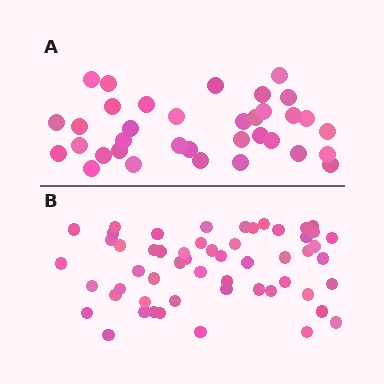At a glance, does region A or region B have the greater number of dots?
Region B (the bottom region) has more dots.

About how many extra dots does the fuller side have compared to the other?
Region B has approximately 20 more dots than region A.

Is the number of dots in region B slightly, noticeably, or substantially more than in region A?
Region B has substantially more. The ratio is roughly 1.6 to 1.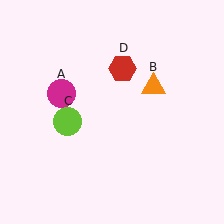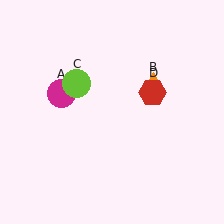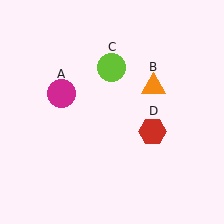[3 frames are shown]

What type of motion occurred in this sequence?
The lime circle (object C), red hexagon (object D) rotated clockwise around the center of the scene.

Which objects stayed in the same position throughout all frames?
Magenta circle (object A) and orange triangle (object B) remained stationary.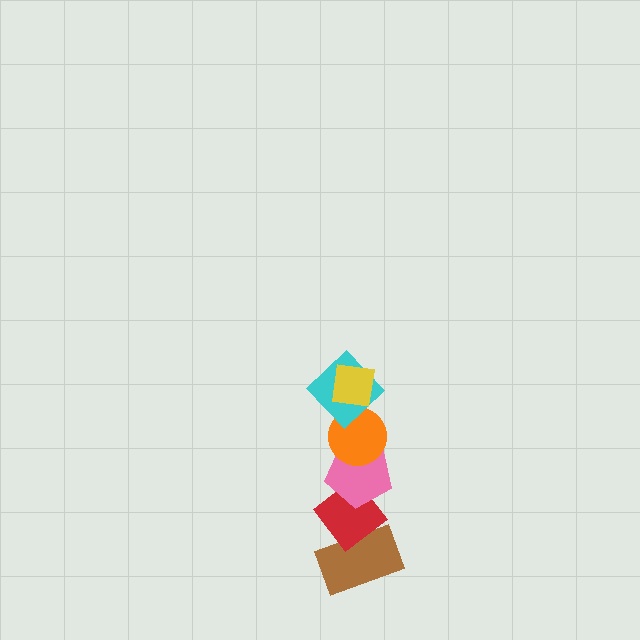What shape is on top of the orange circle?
The cyan diamond is on top of the orange circle.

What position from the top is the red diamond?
The red diamond is 5th from the top.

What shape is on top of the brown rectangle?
The red diamond is on top of the brown rectangle.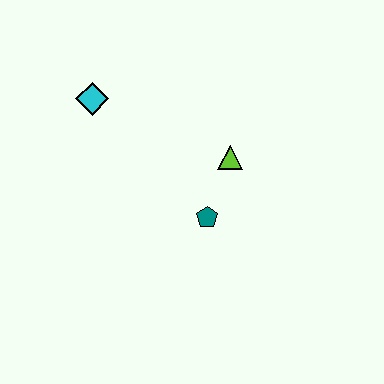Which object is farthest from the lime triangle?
The cyan diamond is farthest from the lime triangle.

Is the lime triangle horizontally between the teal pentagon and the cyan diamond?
No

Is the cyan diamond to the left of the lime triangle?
Yes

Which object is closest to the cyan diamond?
The lime triangle is closest to the cyan diamond.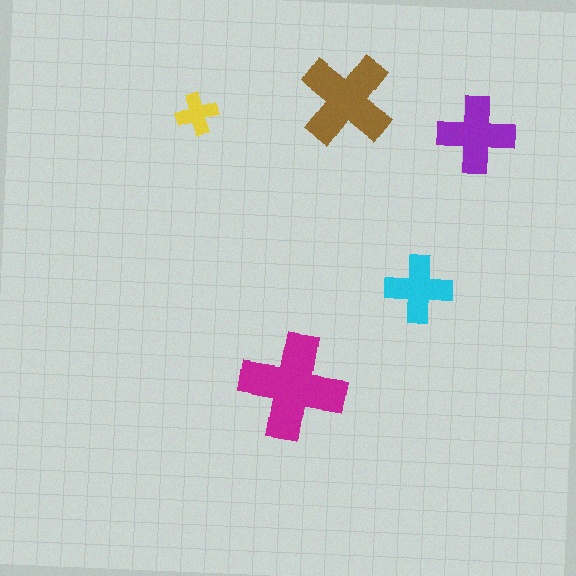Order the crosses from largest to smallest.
the magenta one, the brown one, the purple one, the cyan one, the yellow one.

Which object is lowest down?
The magenta cross is bottommost.